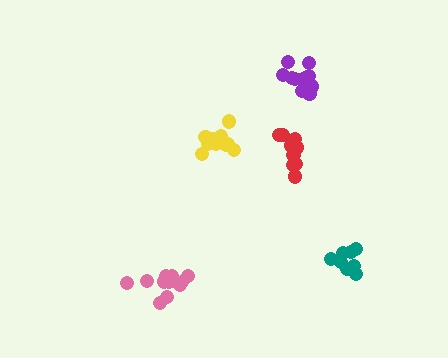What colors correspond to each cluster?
The clusters are colored: red, purple, pink, yellow, teal.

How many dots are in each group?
Group 1: 10 dots, Group 2: 15 dots, Group 3: 13 dots, Group 4: 10 dots, Group 5: 9 dots (57 total).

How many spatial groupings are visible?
There are 5 spatial groupings.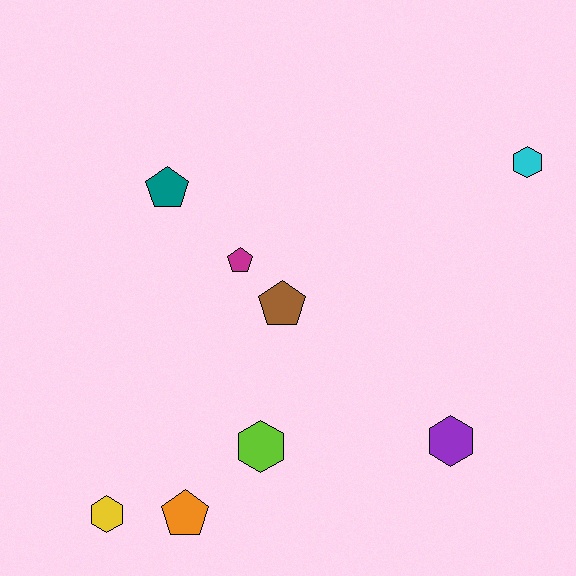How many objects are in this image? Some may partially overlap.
There are 8 objects.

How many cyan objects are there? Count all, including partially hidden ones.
There is 1 cyan object.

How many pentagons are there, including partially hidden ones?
There are 4 pentagons.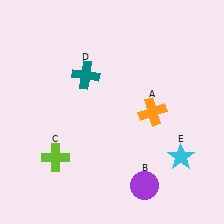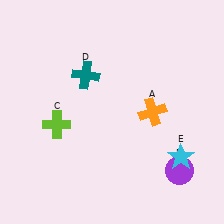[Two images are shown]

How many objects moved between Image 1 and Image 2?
2 objects moved between the two images.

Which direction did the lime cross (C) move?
The lime cross (C) moved up.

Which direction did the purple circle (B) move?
The purple circle (B) moved right.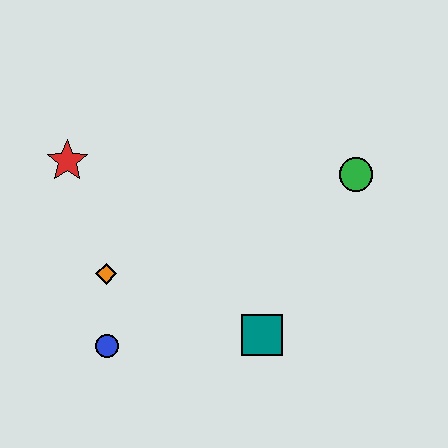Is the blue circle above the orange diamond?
No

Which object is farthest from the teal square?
The red star is farthest from the teal square.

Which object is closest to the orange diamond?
The blue circle is closest to the orange diamond.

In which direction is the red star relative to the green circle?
The red star is to the left of the green circle.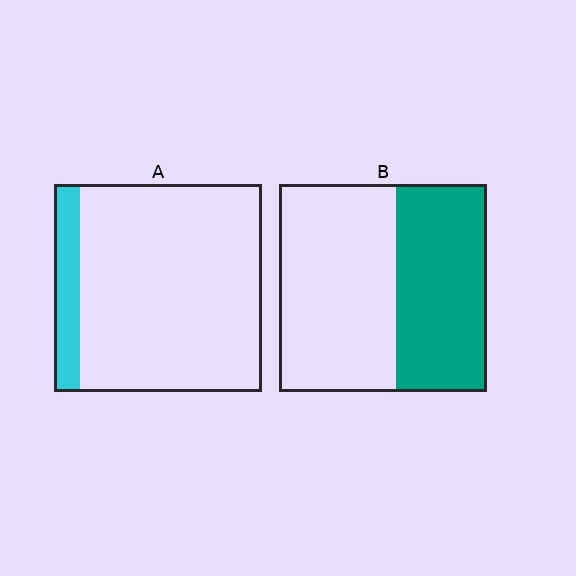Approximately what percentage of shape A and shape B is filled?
A is approximately 10% and B is approximately 45%.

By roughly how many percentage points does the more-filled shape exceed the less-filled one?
By roughly 30 percentage points (B over A).